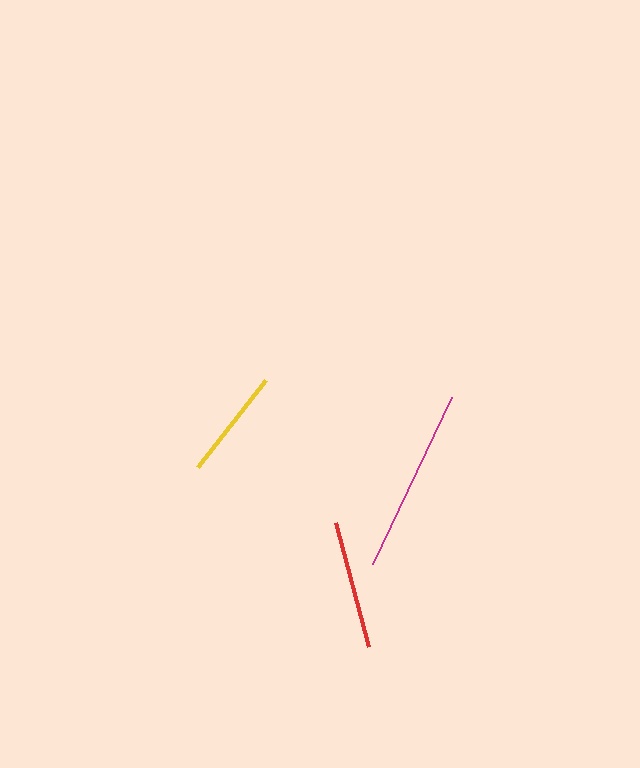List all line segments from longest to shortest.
From longest to shortest: magenta, red, yellow.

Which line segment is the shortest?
The yellow line is the shortest at approximately 110 pixels.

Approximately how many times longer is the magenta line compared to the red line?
The magenta line is approximately 1.4 times the length of the red line.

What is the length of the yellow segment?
The yellow segment is approximately 110 pixels long.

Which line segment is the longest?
The magenta line is the longest at approximately 184 pixels.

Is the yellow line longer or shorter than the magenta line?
The magenta line is longer than the yellow line.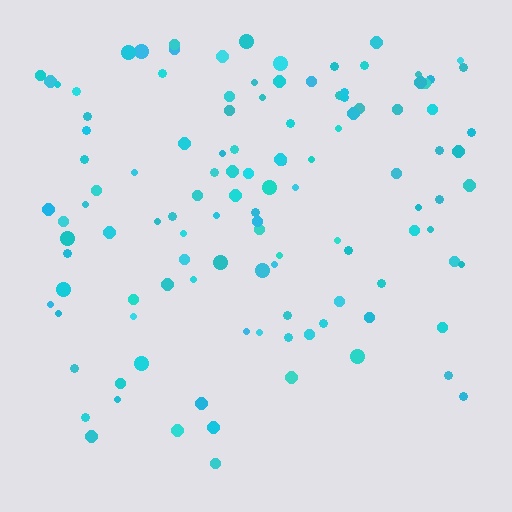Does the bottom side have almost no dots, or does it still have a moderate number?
Still a moderate number, just noticeably fewer than the top.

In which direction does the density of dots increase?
From bottom to top, with the top side densest.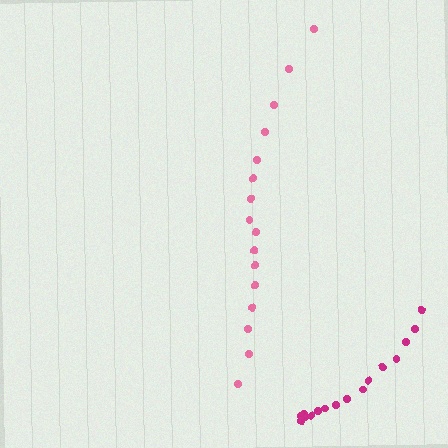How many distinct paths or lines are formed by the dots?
There are 2 distinct paths.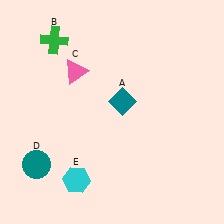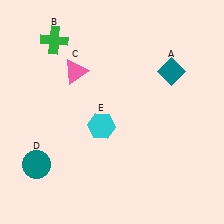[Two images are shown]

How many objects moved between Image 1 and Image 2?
2 objects moved between the two images.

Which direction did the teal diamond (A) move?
The teal diamond (A) moved right.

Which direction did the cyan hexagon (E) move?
The cyan hexagon (E) moved up.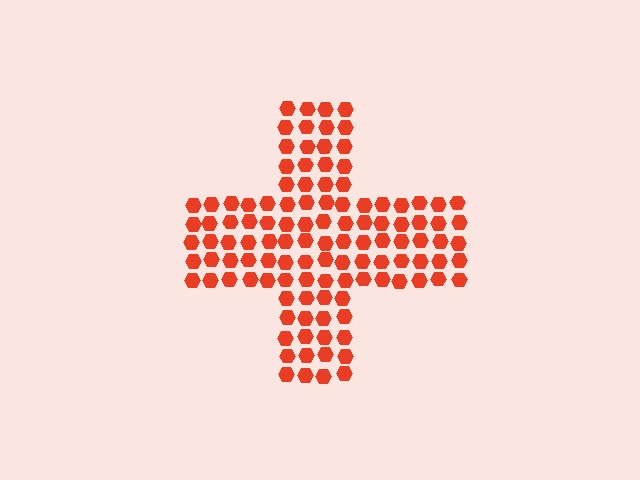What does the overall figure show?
The overall figure shows a cross.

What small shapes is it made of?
It is made of small hexagons.